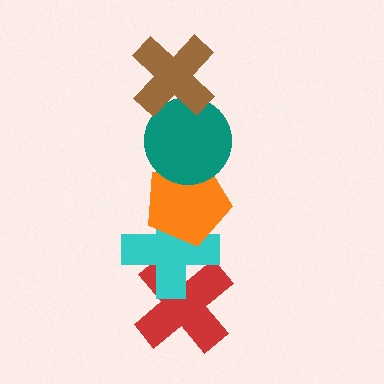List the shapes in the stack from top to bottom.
From top to bottom: the brown cross, the teal circle, the orange pentagon, the cyan cross, the red cross.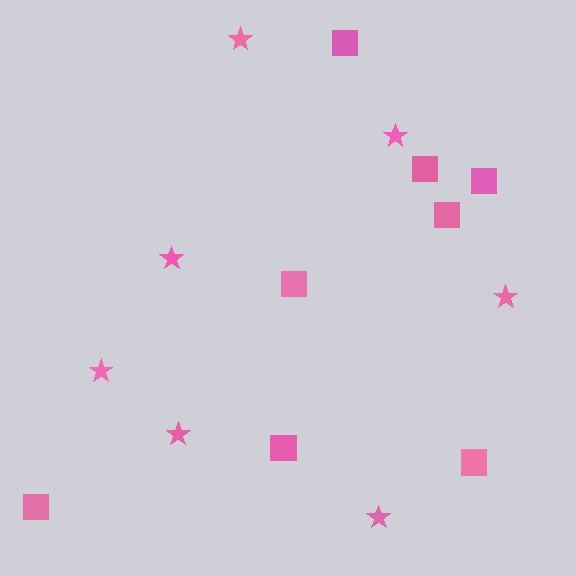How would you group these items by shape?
There are 2 groups: one group of stars (7) and one group of squares (8).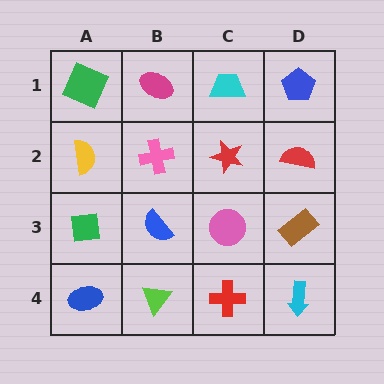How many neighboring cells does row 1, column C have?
3.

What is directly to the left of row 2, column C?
A pink cross.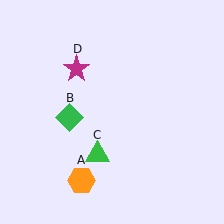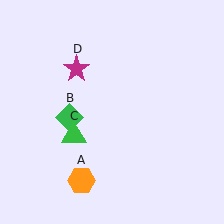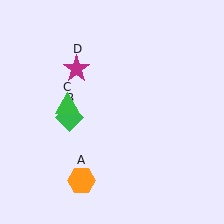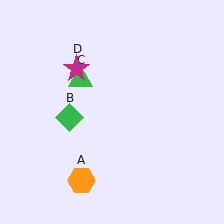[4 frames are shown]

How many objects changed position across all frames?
1 object changed position: green triangle (object C).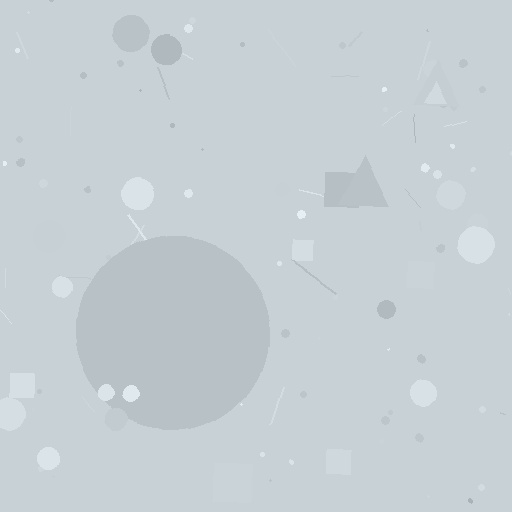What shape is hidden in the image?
A circle is hidden in the image.